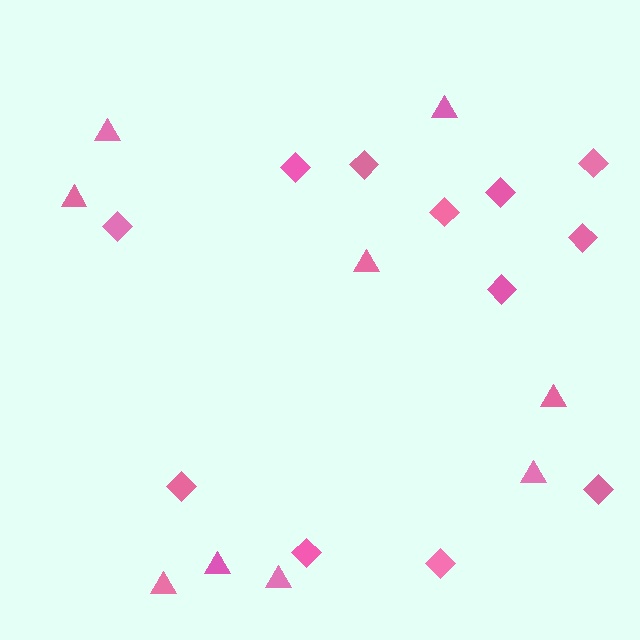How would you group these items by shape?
There are 2 groups: one group of diamonds (12) and one group of triangles (9).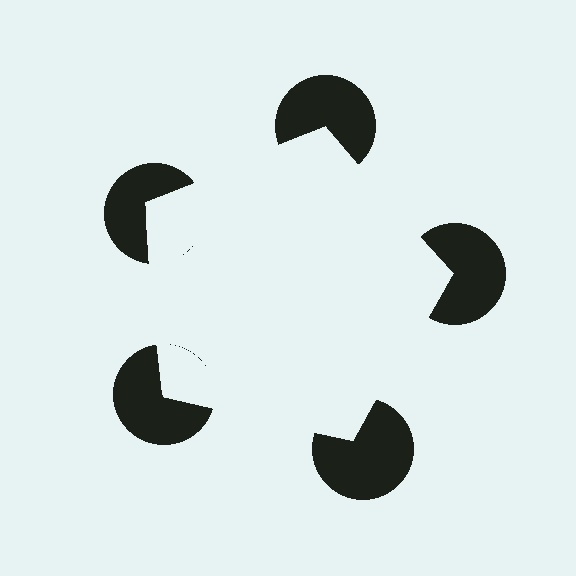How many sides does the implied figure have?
5 sides.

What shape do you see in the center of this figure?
An illusory pentagon — its edges are inferred from the aligned wedge cuts in the pac-man discs, not physically drawn.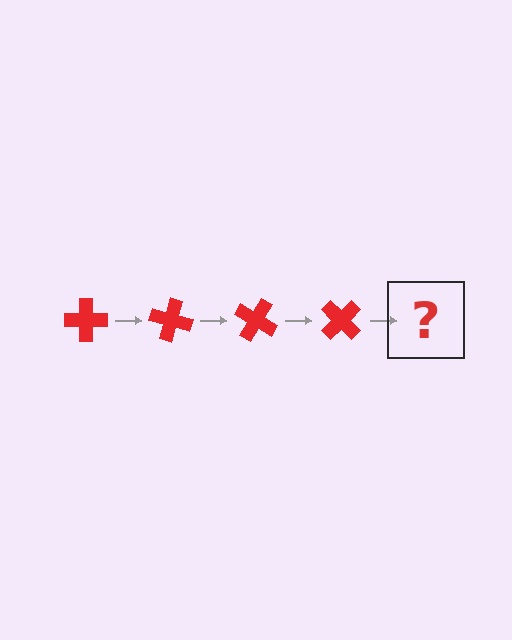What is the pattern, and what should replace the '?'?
The pattern is that the cross rotates 15 degrees each step. The '?' should be a red cross rotated 60 degrees.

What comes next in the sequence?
The next element should be a red cross rotated 60 degrees.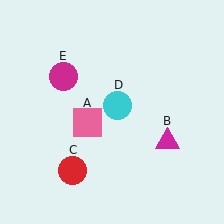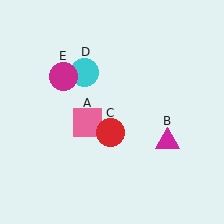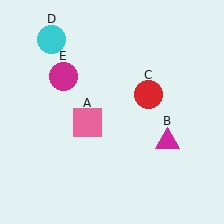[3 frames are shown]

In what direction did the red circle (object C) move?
The red circle (object C) moved up and to the right.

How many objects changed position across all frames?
2 objects changed position: red circle (object C), cyan circle (object D).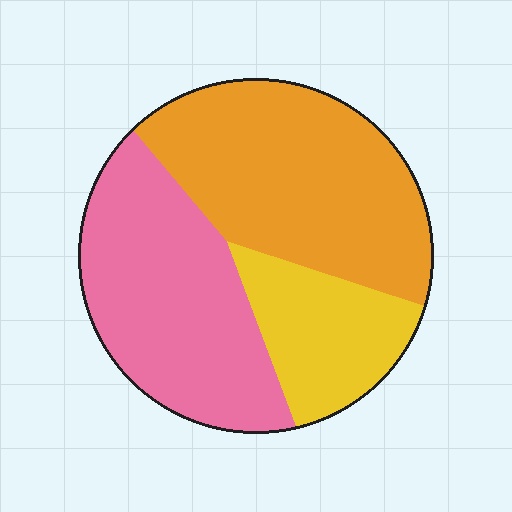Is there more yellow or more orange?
Orange.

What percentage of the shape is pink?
Pink covers 38% of the shape.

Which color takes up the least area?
Yellow, at roughly 20%.